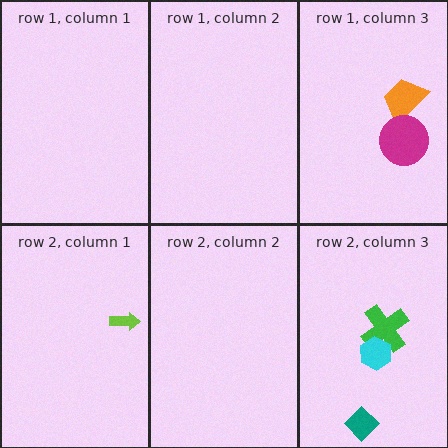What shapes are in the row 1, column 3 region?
The orange trapezoid, the magenta circle.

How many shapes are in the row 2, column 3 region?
3.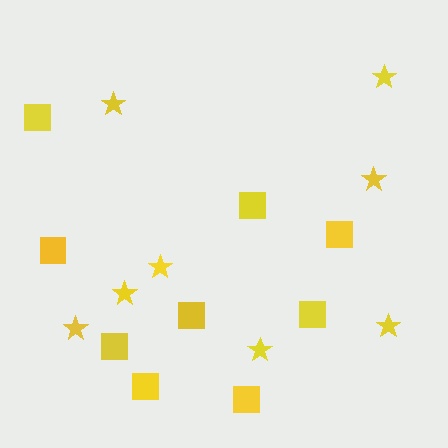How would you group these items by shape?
There are 2 groups: one group of stars (8) and one group of squares (9).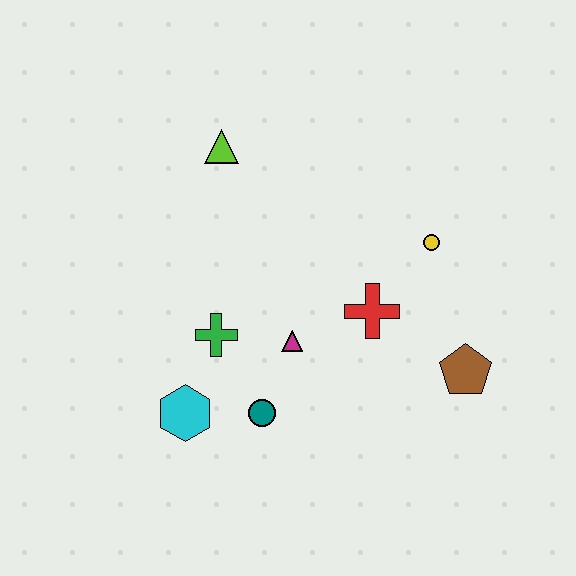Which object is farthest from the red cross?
The lime triangle is farthest from the red cross.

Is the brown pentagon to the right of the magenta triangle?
Yes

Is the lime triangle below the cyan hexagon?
No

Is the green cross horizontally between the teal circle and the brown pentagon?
No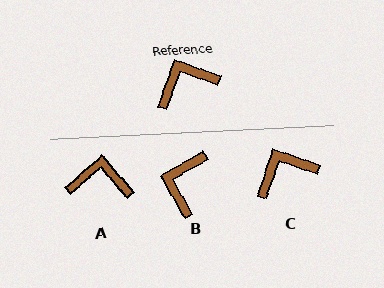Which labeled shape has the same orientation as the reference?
C.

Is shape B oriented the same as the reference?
No, it is off by about 49 degrees.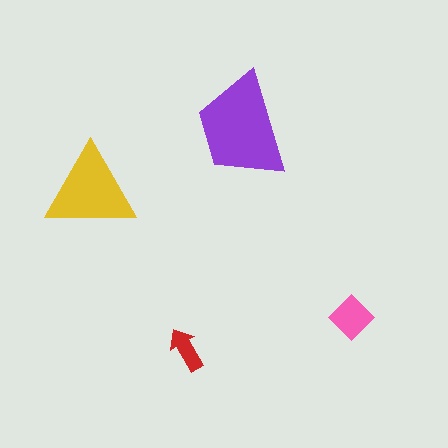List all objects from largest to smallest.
The purple trapezoid, the yellow triangle, the pink diamond, the red arrow.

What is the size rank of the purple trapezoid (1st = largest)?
1st.